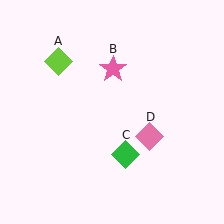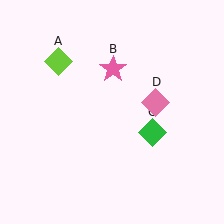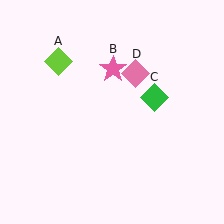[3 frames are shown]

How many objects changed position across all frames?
2 objects changed position: green diamond (object C), pink diamond (object D).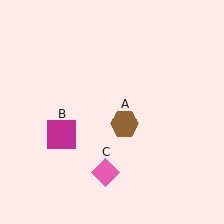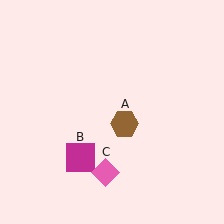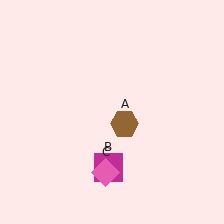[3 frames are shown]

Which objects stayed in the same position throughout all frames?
Brown hexagon (object A) and pink diamond (object C) remained stationary.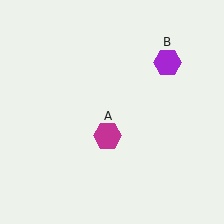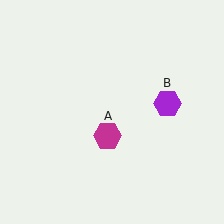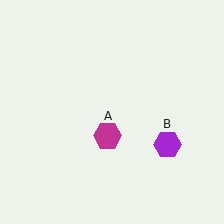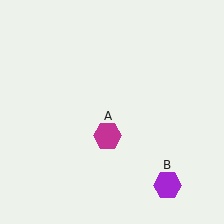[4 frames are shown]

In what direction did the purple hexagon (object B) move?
The purple hexagon (object B) moved down.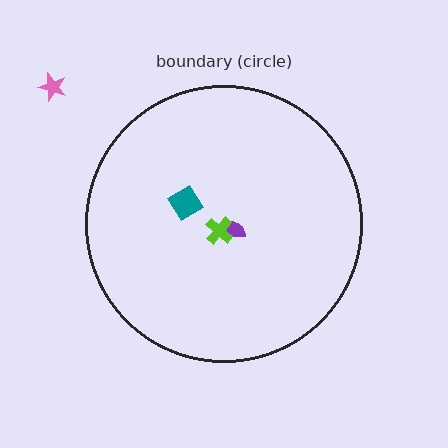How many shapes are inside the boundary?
3 inside, 1 outside.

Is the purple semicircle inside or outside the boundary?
Inside.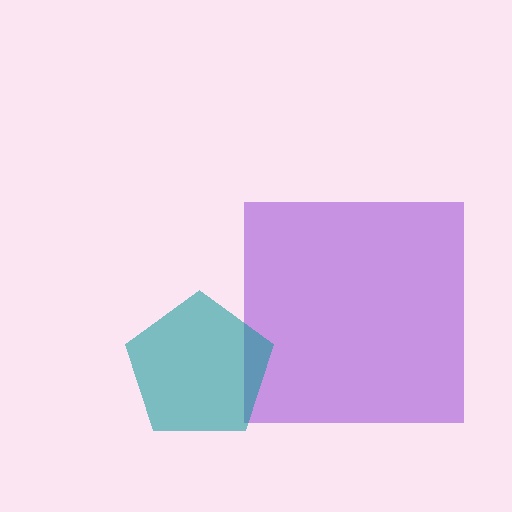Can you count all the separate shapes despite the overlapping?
Yes, there are 2 separate shapes.